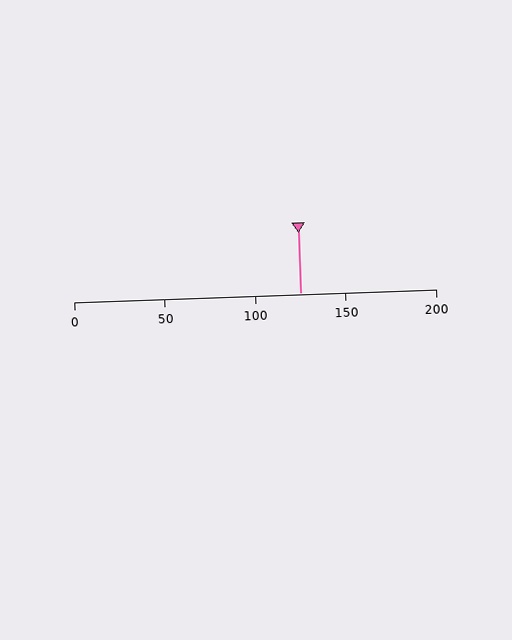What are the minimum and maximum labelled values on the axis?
The axis runs from 0 to 200.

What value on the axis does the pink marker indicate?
The marker indicates approximately 125.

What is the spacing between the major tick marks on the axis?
The major ticks are spaced 50 apart.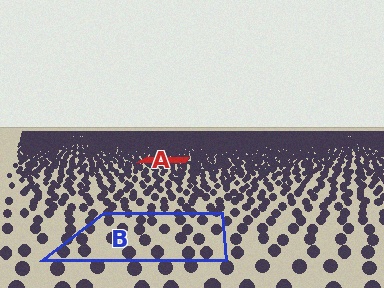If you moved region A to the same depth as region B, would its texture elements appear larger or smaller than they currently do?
They would appear larger. At a closer depth, the same texture elements are projected at a bigger on-screen size.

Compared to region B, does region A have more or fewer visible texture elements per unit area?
Region A has more texture elements per unit area — they are packed more densely because it is farther away.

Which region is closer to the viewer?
Region B is closer. The texture elements there are larger and more spread out.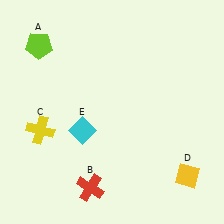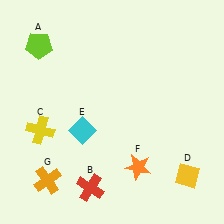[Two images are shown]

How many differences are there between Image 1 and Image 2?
There are 2 differences between the two images.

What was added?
An orange star (F), an orange cross (G) were added in Image 2.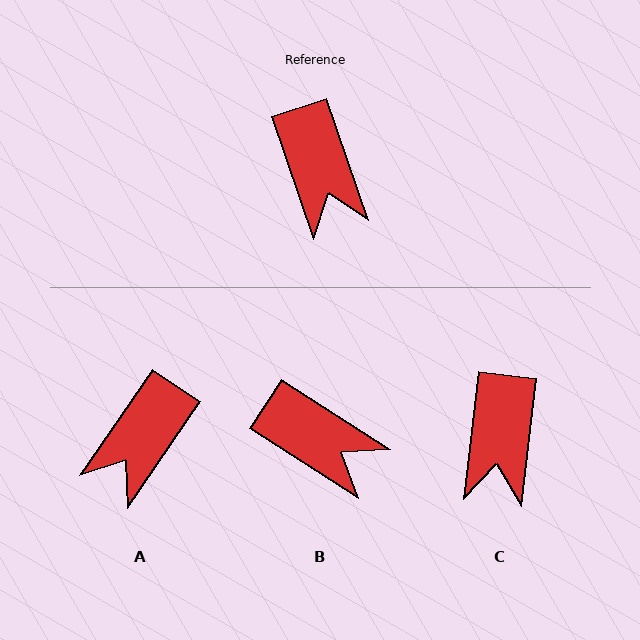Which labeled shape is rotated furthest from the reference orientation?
A, about 53 degrees away.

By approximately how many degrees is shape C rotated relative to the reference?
Approximately 25 degrees clockwise.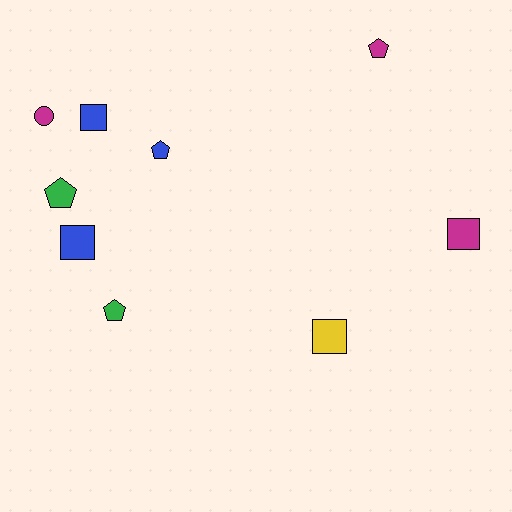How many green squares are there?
There are no green squares.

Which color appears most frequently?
Blue, with 3 objects.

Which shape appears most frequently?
Square, with 4 objects.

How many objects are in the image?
There are 9 objects.